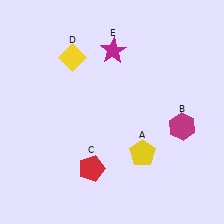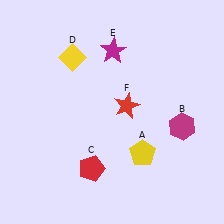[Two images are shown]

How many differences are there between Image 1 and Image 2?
There is 1 difference between the two images.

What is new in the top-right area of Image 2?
A red star (F) was added in the top-right area of Image 2.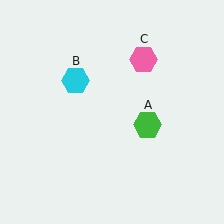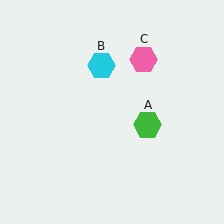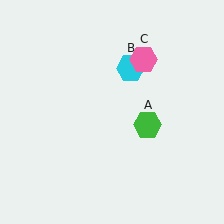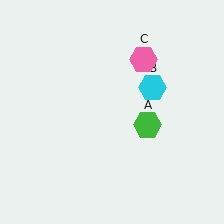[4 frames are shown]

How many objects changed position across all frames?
1 object changed position: cyan hexagon (object B).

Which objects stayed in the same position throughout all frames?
Green hexagon (object A) and pink hexagon (object C) remained stationary.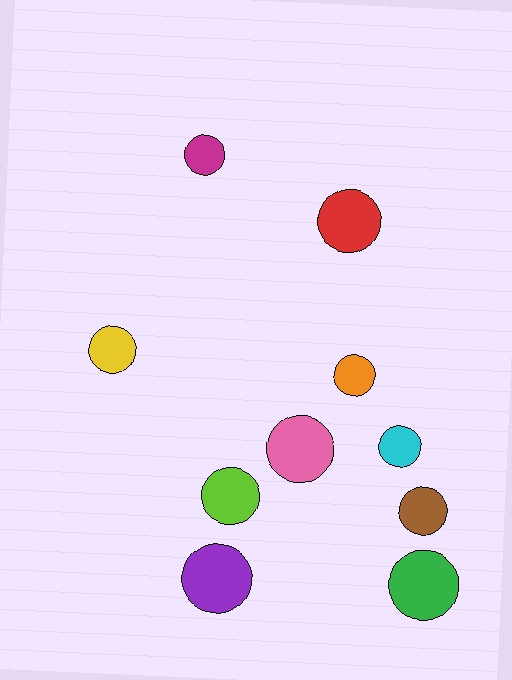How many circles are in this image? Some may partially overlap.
There are 10 circles.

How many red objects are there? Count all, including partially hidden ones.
There is 1 red object.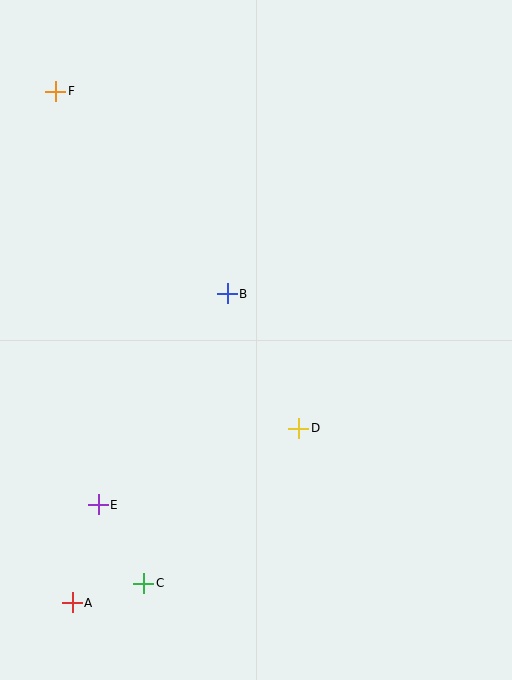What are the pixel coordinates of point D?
Point D is at (299, 428).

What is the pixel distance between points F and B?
The distance between F and B is 265 pixels.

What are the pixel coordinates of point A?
Point A is at (72, 603).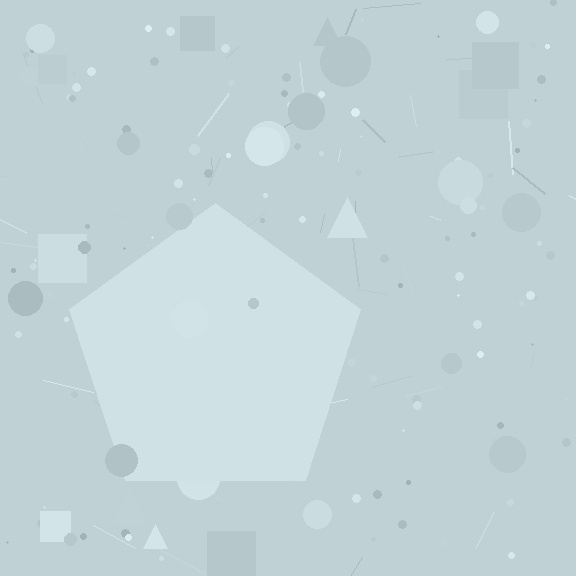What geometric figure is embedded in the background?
A pentagon is embedded in the background.